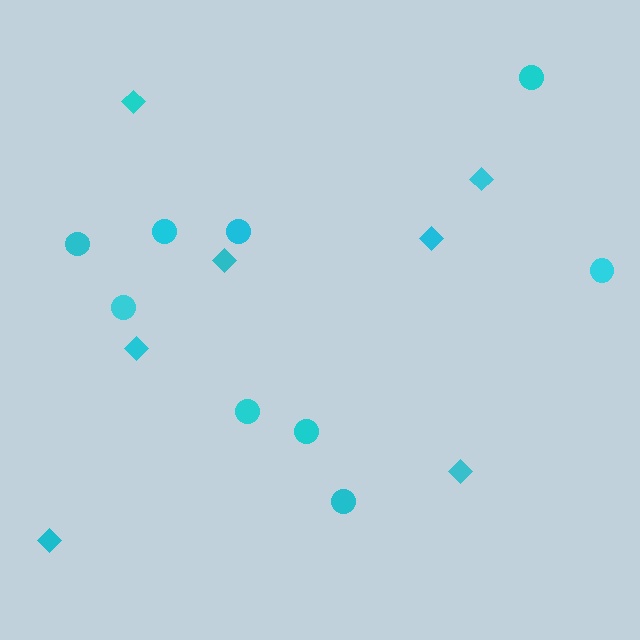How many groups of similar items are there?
There are 2 groups: one group of circles (9) and one group of diamonds (7).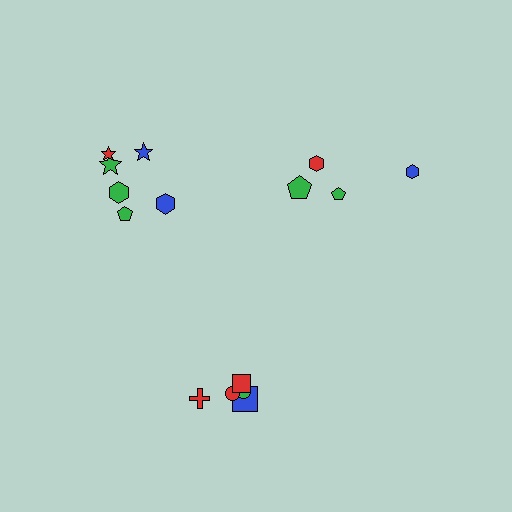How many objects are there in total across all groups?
There are 15 objects.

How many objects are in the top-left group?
There are 6 objects.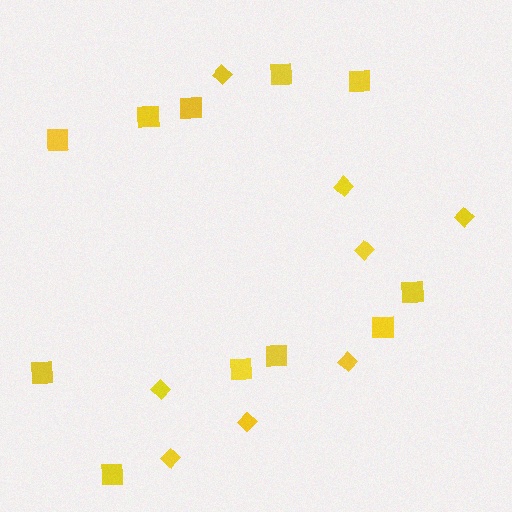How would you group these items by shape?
There are 2 groups: one group of diamonds (8) and one group of squares (11).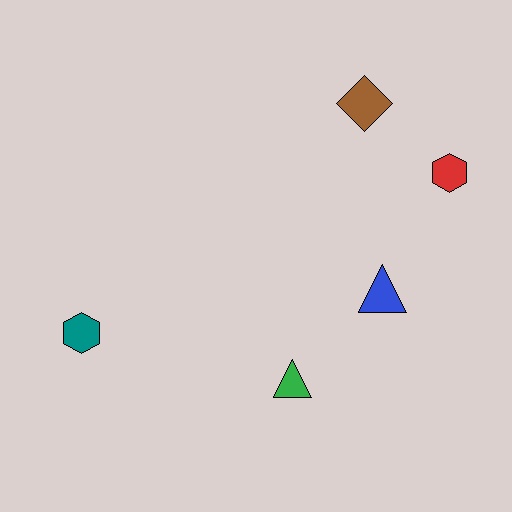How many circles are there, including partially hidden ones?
There are no circles.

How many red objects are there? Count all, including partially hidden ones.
There is 1 red object.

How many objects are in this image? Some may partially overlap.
There are 5 objects.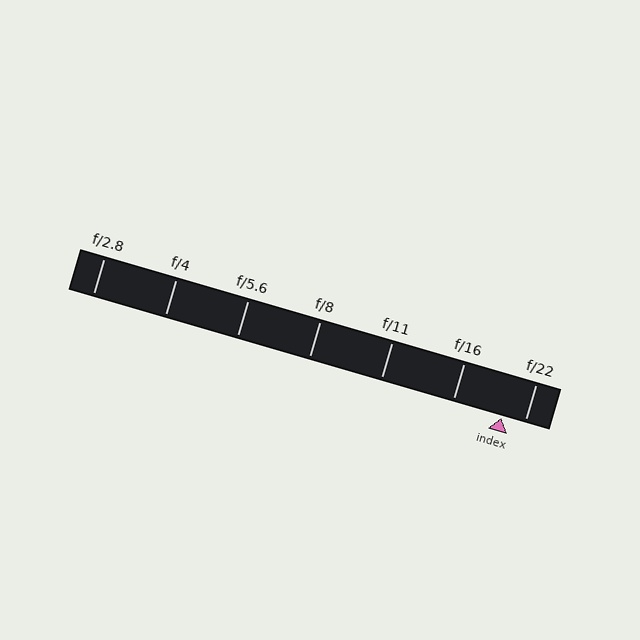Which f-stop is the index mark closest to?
The index mark is closest to f/22.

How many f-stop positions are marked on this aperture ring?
There are 7 f-stop positions marked.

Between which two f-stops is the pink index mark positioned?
The index mark is between f/16 and f/22.